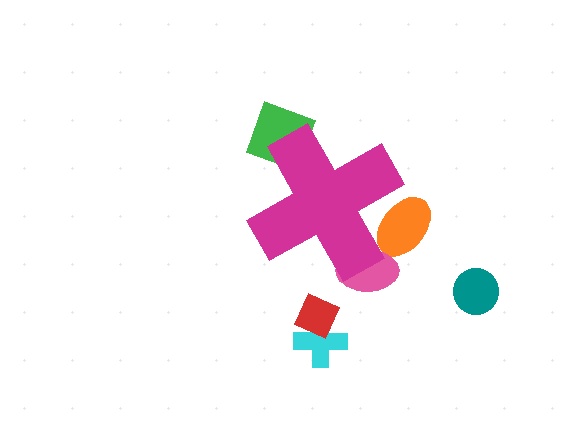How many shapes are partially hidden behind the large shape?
3 shapes are partially hidden.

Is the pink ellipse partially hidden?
Yes, the pink ellipse is partially hidden behind the magenta cross.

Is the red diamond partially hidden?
No, the red diamond is fully visible.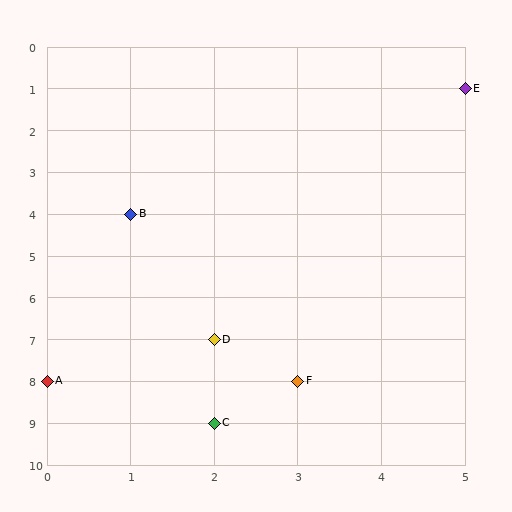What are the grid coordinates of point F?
Point F is at grid coordinates (3, 8).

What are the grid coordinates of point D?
Point D is at grid coordinates (2, 7).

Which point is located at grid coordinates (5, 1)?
Point E is at (5, 1).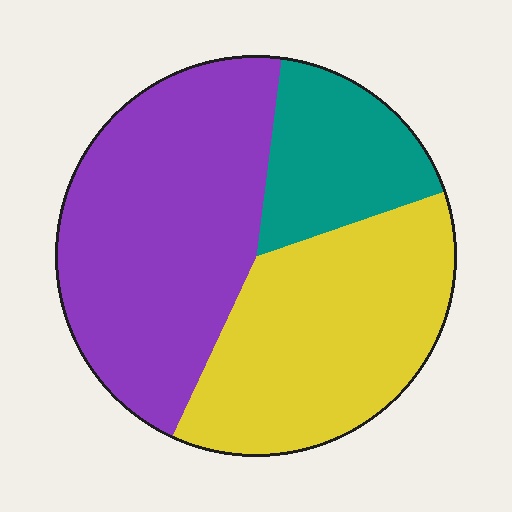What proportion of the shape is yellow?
Yellow takes up between a quarter and a half of the shape.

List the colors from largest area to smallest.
From largest to smallest: purple, yellow, teal.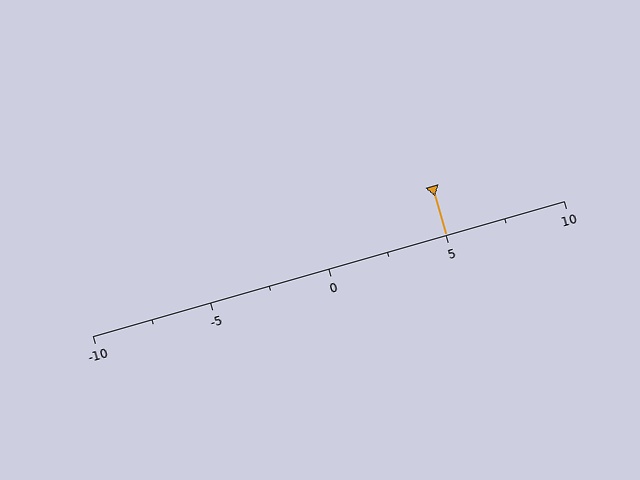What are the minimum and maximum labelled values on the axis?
The axis runs from -10 to 10.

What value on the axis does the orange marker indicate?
The marker indicates approximately 5.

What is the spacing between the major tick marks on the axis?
The major ticks are spaced 5 apart.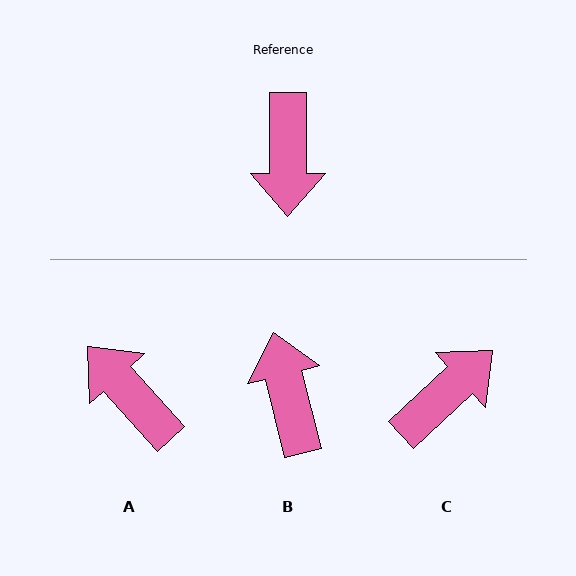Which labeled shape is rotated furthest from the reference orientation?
B, about 166 degrees away.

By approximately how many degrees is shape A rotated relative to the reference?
Approximately 138 degrees clockwise.